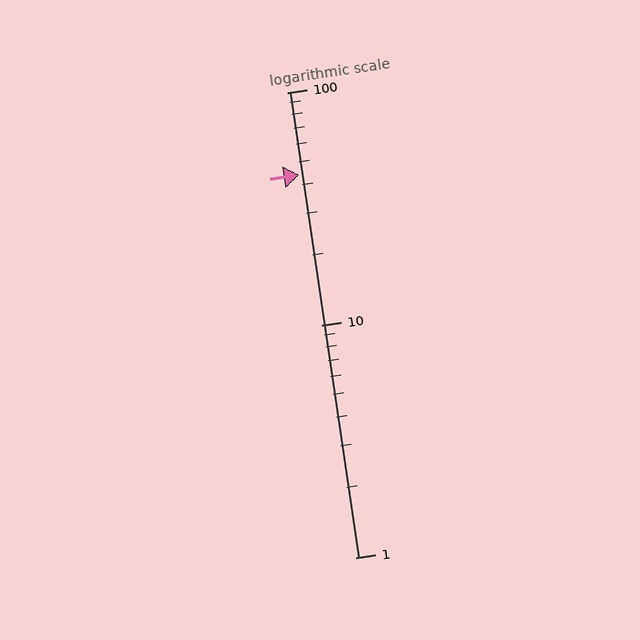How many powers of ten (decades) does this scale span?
The scale spans 2 decades, from 1 to 100.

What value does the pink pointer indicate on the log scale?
The pointer indicates approximately 44.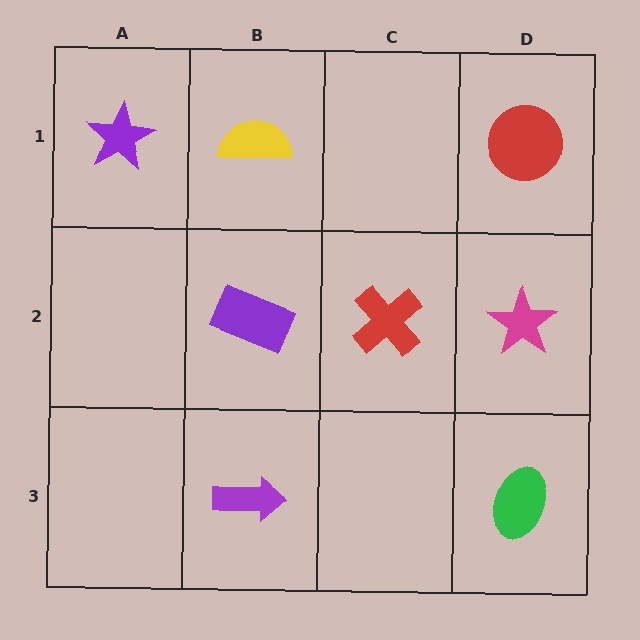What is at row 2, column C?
A red cross.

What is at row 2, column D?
A magenta star.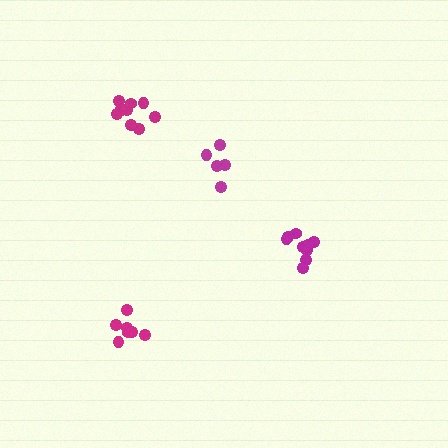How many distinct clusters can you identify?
There are 4 distinct clusters.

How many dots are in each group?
Group 1: 9 dots, Group 2: 7 dots, Group 3: 10 dots, Group 4: 5 dots (31 total).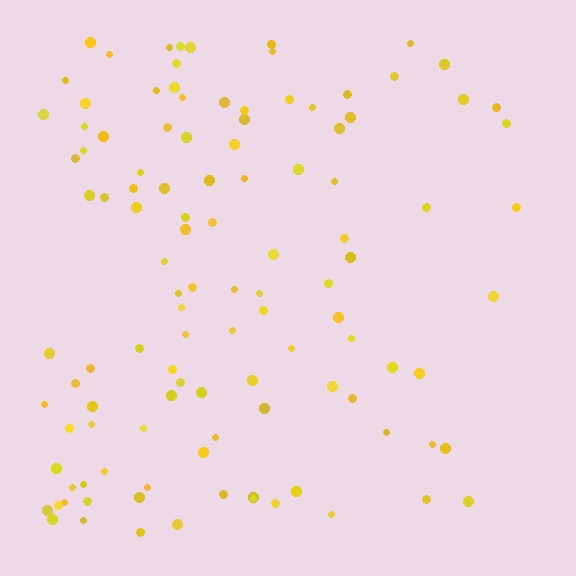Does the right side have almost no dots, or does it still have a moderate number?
Still a moderate number, just noticeably fewer than the left.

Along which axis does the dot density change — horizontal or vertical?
Horizontal.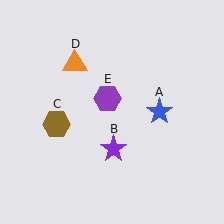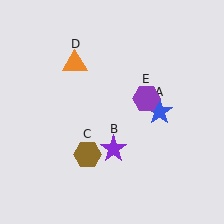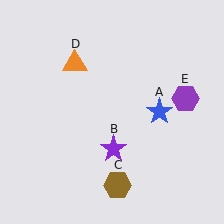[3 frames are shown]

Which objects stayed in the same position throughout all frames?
Blue star (object A) and purple star (object B) and orange triangle (object D) remained stationary.